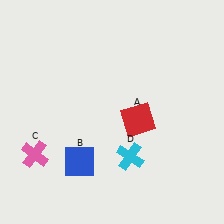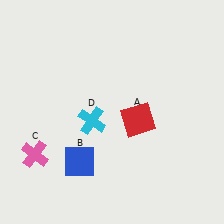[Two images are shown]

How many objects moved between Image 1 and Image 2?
1 object moved between the two images.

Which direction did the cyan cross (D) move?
The cyan cross (D) moved left.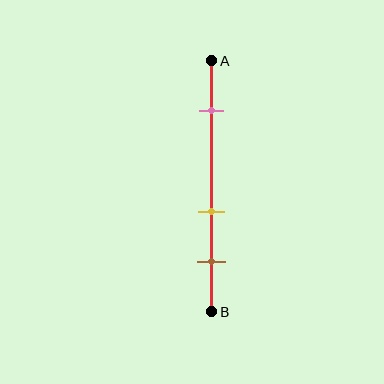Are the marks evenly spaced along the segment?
No, the marks are not evenly spaced.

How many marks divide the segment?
There are 3 marks dividing the segment.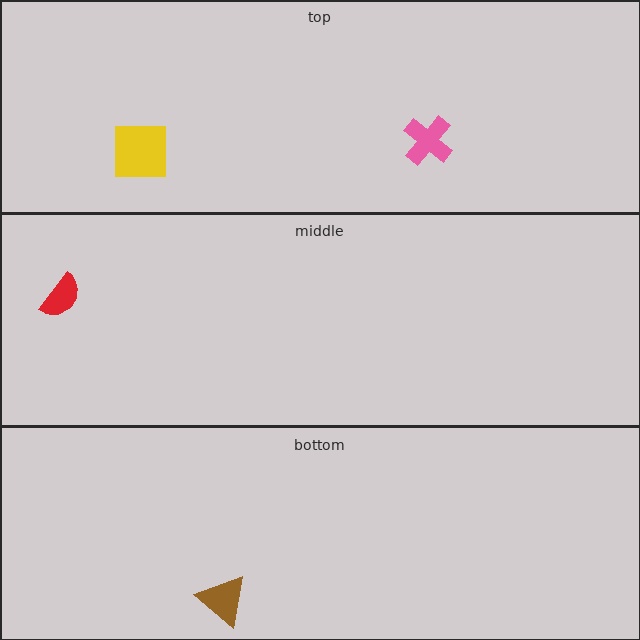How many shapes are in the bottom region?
1.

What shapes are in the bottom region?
The brown triangle.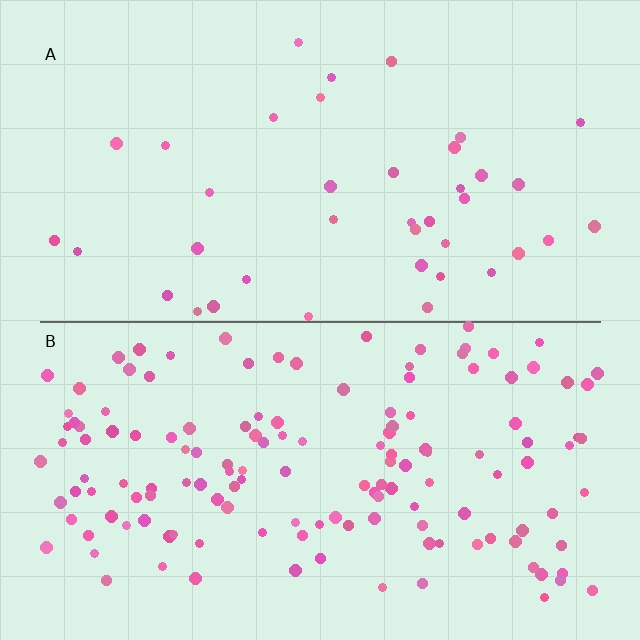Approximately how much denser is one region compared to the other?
Approximately 3.6× — region B over region A.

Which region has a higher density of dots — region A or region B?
B (the bottom).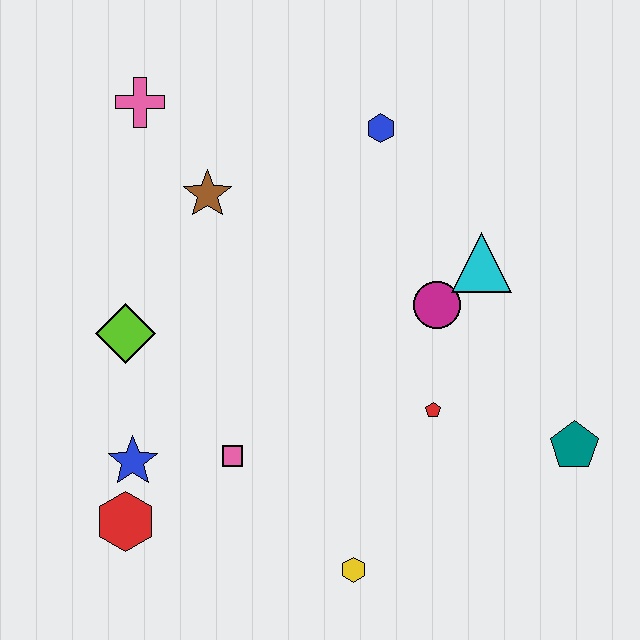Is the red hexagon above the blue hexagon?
No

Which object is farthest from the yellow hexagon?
The pink cross is farthest from the yellow hexagon.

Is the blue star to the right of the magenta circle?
No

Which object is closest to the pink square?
The blue star is closest to the pink square.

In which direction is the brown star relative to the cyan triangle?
The brown star is to the left of the cyan triangle.